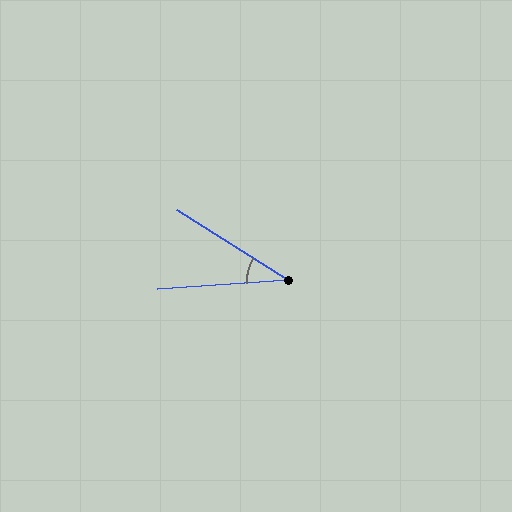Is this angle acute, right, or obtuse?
It is acute.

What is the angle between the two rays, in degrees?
Approximately 36 degrees.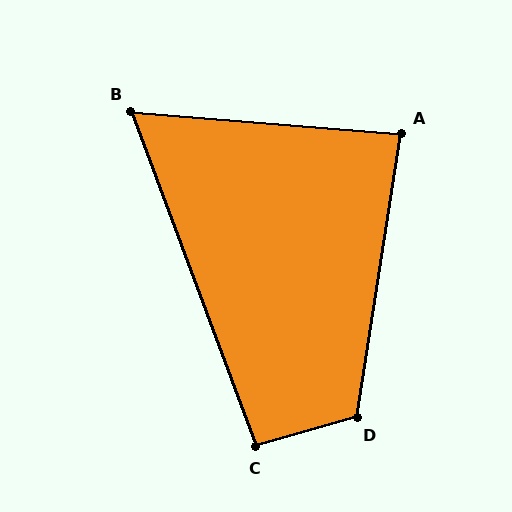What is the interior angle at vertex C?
Approximately 94 degrees (approximately right).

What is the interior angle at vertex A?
Approximately 86 degrees (approximately right).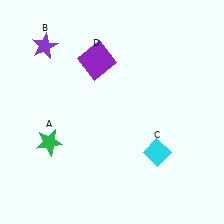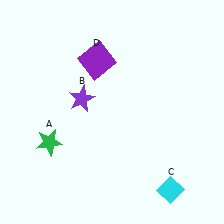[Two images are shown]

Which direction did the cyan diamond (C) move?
The cyan diamond (C) moved down.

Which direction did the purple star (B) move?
The purple star (B) moved down.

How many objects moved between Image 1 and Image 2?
2 objects moved between the two images.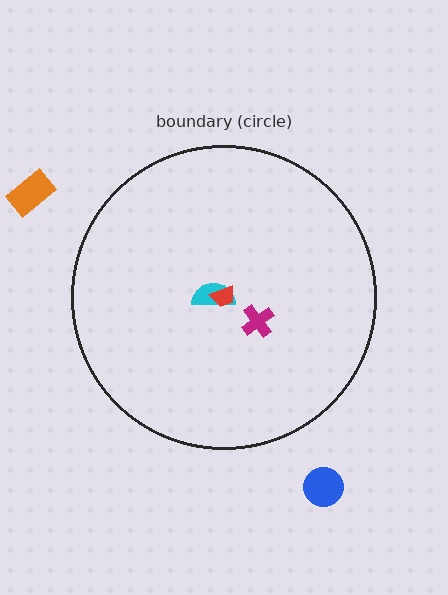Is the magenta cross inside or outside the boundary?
Inside.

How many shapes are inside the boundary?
3 inside, 2 outside.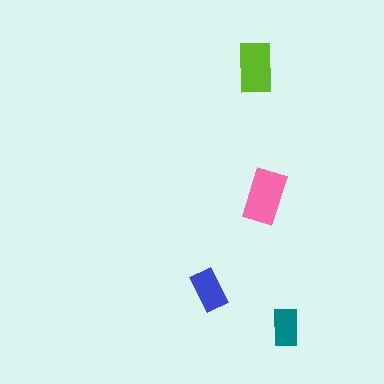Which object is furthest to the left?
The blue rectangle is leftmost.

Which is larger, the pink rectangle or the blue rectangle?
The pink one.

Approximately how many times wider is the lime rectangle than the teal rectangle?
About 1.5 times wider.